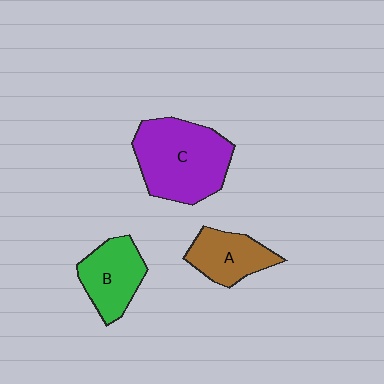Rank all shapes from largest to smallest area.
From largest to smallest: C (purple), B (green), A (brown).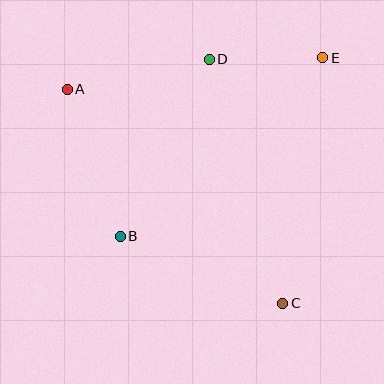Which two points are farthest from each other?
Points A and C are farthest from each other.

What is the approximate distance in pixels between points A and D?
The distance between A and D is approximately 145 pixels.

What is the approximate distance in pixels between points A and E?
The distance between A and E is approximately 258 pixels.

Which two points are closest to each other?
Points D and E are closest to each other.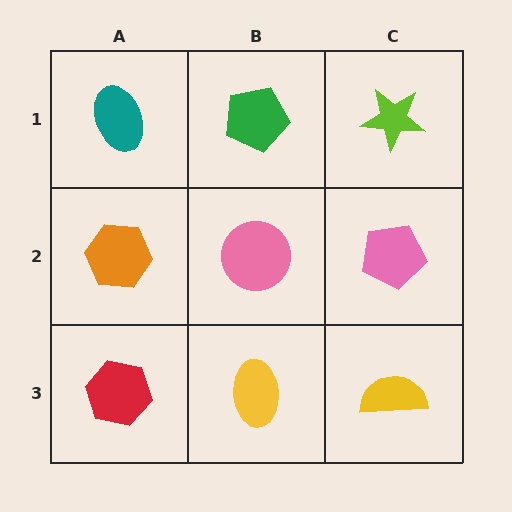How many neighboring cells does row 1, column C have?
2.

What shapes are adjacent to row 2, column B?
A green pentagon (row 1, column B), a yellow ellipse (row 3, column B), an orange hexagon (row 2, column A), a pink pentagon (row 2, column C).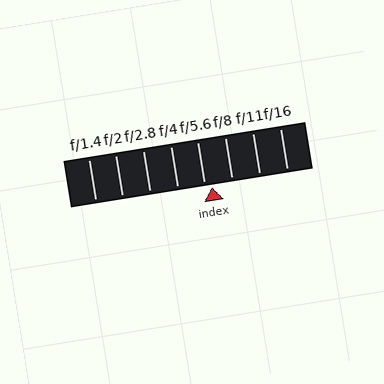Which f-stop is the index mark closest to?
The index mark is closest to f/5.6.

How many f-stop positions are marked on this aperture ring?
There are 8 f-stop positions marked.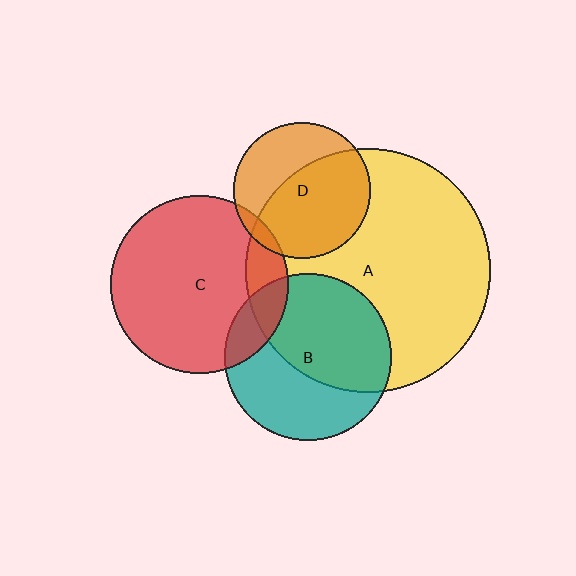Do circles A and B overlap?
Yes.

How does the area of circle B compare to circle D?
Approximately 1.5 times.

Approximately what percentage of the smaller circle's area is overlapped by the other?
Approximately 55%.